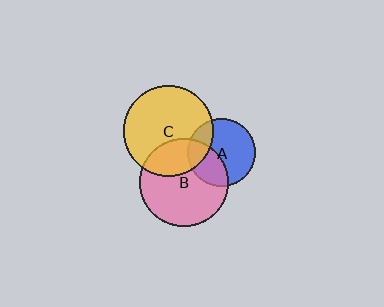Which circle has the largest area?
Circle C (yellow).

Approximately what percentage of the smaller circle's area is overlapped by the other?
Approximately 30%.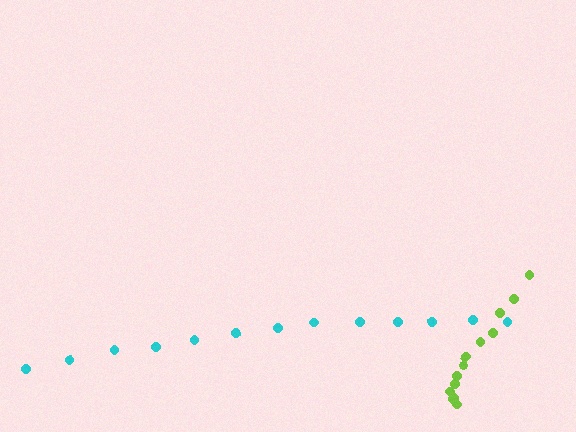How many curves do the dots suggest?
There are 2 distinct paths.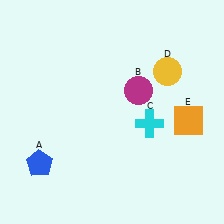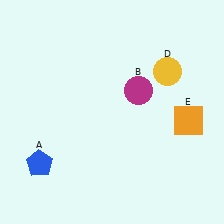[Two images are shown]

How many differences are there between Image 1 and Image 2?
There is 1 difference between the two images.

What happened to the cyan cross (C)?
The cyan cross (C) was removed in Image 2. It was in the bottom-right area of Image 1.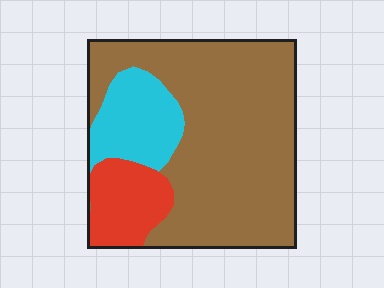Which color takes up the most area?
Brown, at roughly 70%.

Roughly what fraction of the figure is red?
Red covers about 15% of the figure.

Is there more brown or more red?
Brown.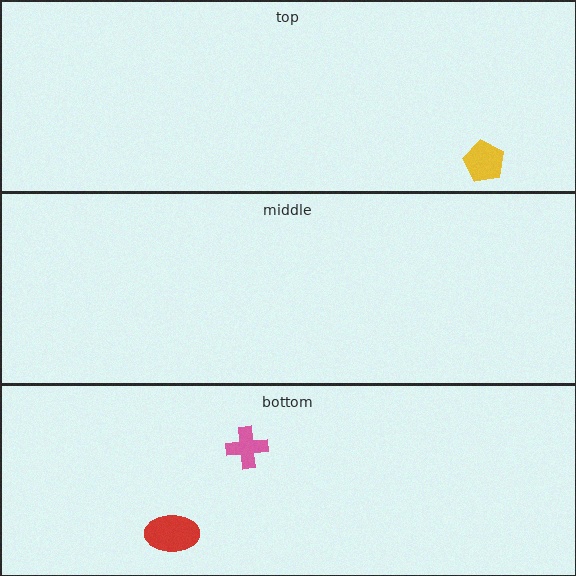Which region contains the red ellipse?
The bottom region.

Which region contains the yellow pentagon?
The top region.